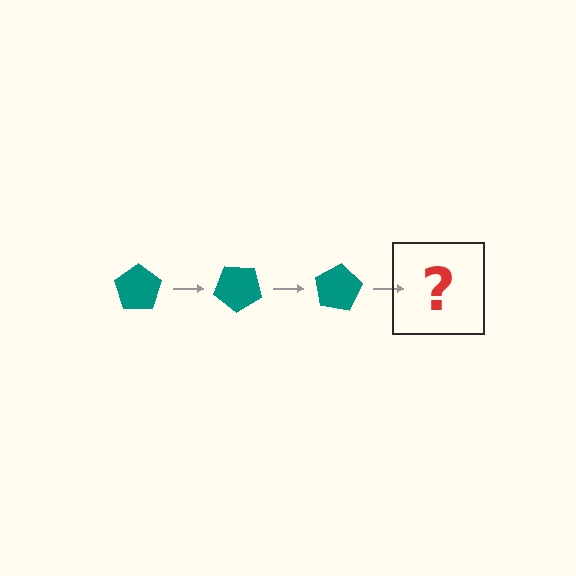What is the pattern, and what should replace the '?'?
The pattern is that the pentagon rotates 40 degrees each step. The '?' should be a teal pentagon rotated 120 degrees.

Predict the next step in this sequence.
The next step is a teal pentagon rotated 120 degrees.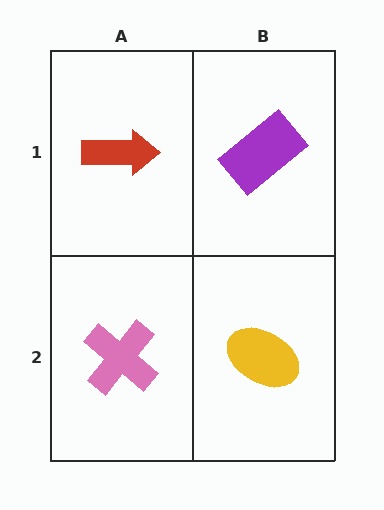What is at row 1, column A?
A red arrow.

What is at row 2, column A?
A pink cross.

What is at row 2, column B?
A yellow ellipse.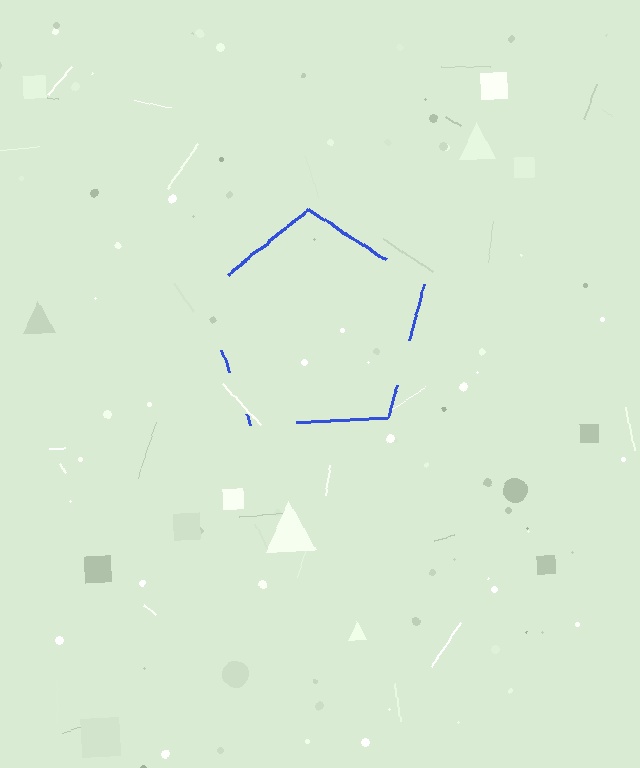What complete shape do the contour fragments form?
The contour fragments form a pentagon.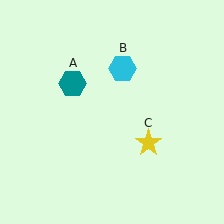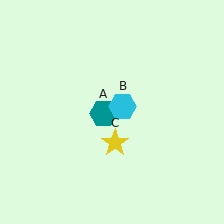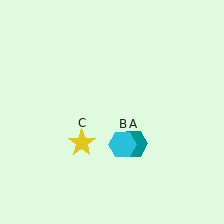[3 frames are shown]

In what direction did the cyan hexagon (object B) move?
The cyan hexagon (object B) moved down.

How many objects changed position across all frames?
3 objects changed position: teal hexagon (object A), cyan hexagon (object B), yellow star (object C).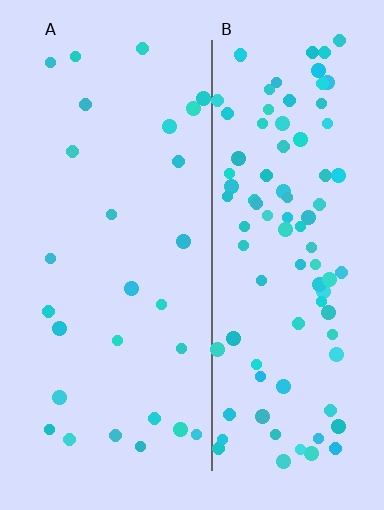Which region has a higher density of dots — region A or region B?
B (the right).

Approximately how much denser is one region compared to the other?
Approximately 3.5× — region B over region A.